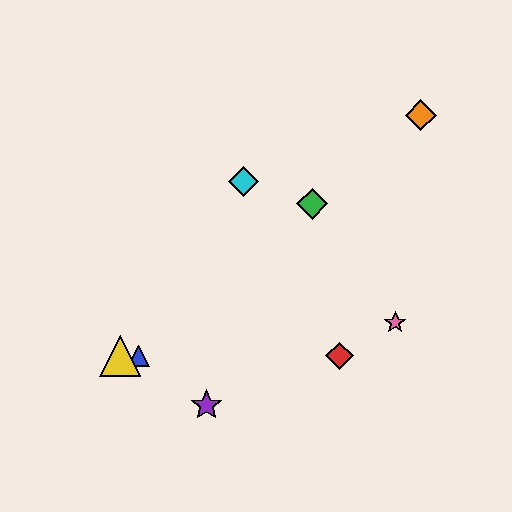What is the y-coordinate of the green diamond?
The green diamond is at y≈204.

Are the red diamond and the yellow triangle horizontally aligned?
Yes, both are at y≈356.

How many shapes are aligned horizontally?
3 shapes (the red diamond, the blue triangle, the yellow triangle) are aligned horizontally.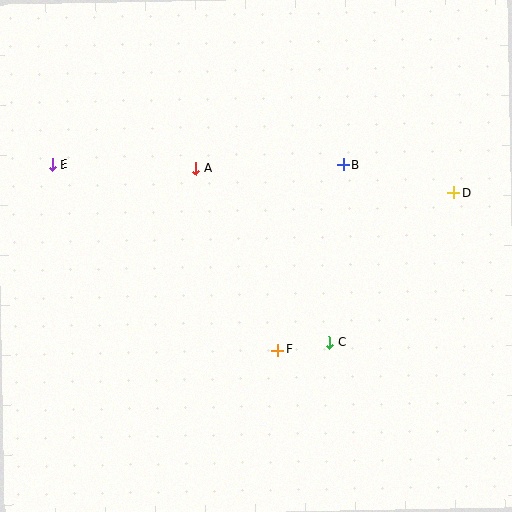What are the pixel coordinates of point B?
Point B is at (344, 165).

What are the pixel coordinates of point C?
Point C is at (329, 343).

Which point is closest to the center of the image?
Point F at (278, 350) is closest to the center.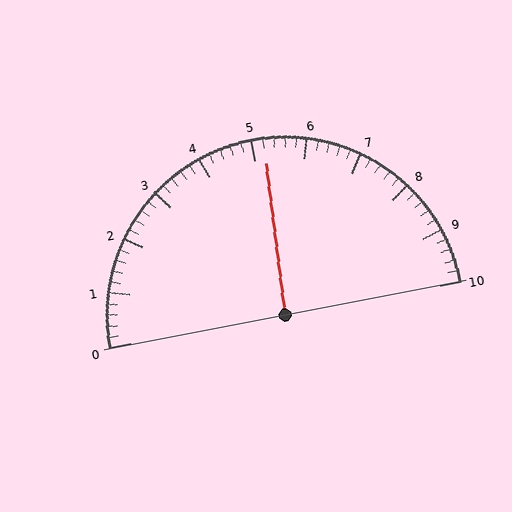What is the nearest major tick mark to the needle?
The nearest major tick mark is 5.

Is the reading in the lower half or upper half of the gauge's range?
The reading is in the upper half of the range (0 to 10).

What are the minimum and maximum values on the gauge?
The gauge ranges from 0 to 10.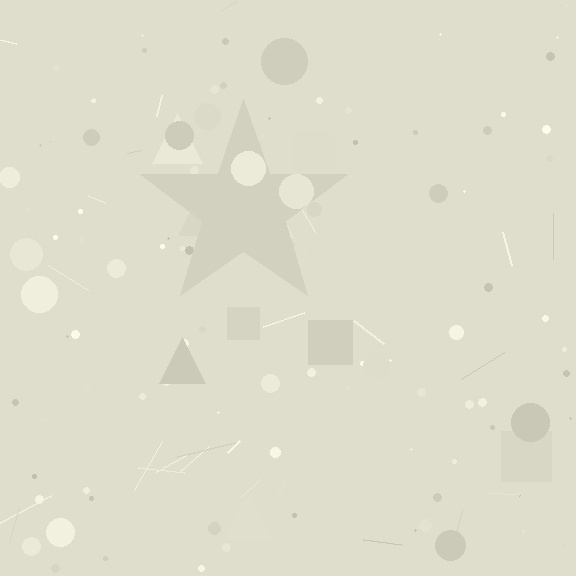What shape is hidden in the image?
A star is hidden in the image.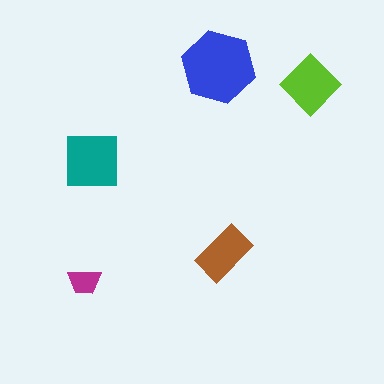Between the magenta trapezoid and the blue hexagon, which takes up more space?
The blue hexagon.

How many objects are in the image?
There are 5 objects in the image.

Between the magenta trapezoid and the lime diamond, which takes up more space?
The lime diamond.